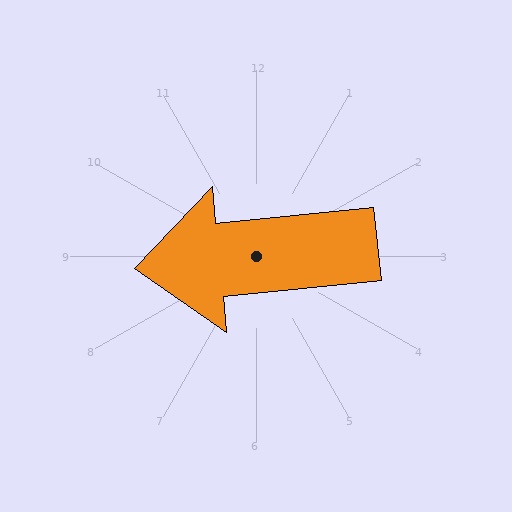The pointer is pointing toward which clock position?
Roughly 9 o'clock.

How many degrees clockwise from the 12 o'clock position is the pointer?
Approximately 264 degrees.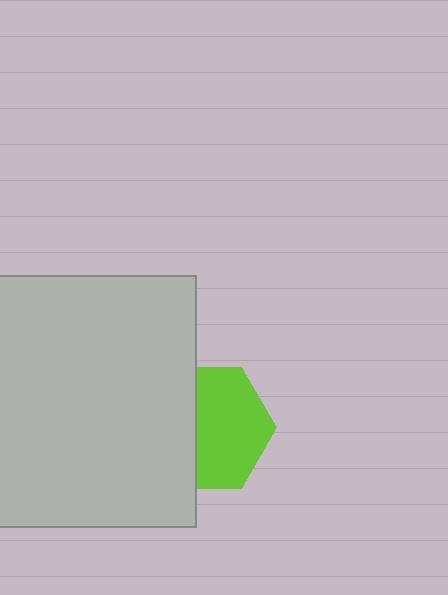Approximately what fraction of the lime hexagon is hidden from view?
Roughly 42% of the lime hexagon is hidden behind the light gray rectangle.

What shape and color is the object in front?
The object in front is a light gray rectangle.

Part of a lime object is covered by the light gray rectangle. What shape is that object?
It is a hexagon.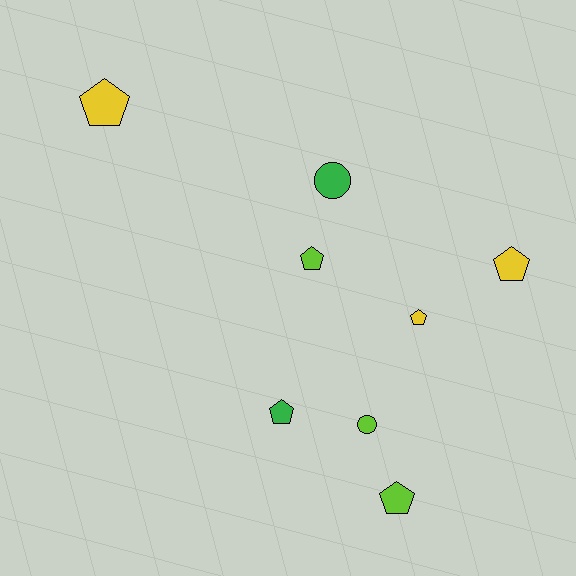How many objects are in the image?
There are 8 objects.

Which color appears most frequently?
Yellow, with 3 objects.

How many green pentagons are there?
There is 1 green pentagon.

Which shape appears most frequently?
Pentagon, with 6 objects.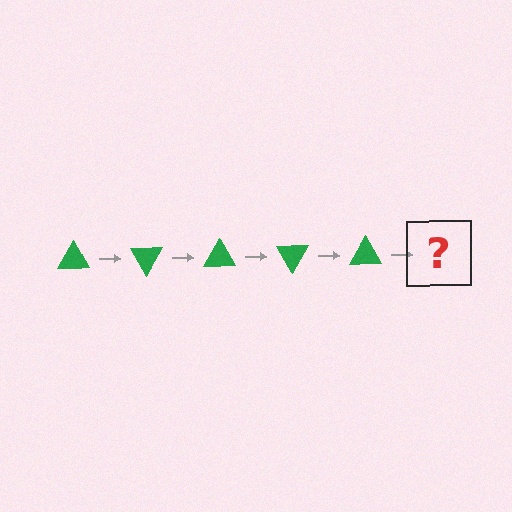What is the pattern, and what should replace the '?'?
The pattern is that the triangle rotates 60 degrees each step. The '?' should be a green triangle rotated 300 degrees.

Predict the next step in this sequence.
The next step is a green triangle rotated 300 degrees.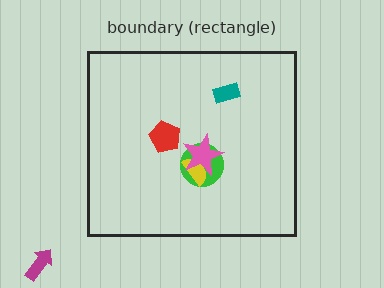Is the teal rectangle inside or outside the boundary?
Inside.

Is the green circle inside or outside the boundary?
Inside.